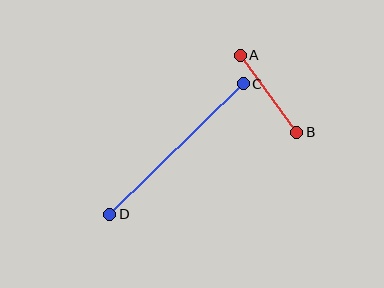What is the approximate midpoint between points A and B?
The midpoint is at approximately (269, 94) pixels.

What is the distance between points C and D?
The distance is approximately 186 pixels.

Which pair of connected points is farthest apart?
Points C and D are farthest apart.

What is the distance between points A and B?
The distance is approximately 95 pixels.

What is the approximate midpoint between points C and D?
The midpoint is at approximately (177, 149) pixels.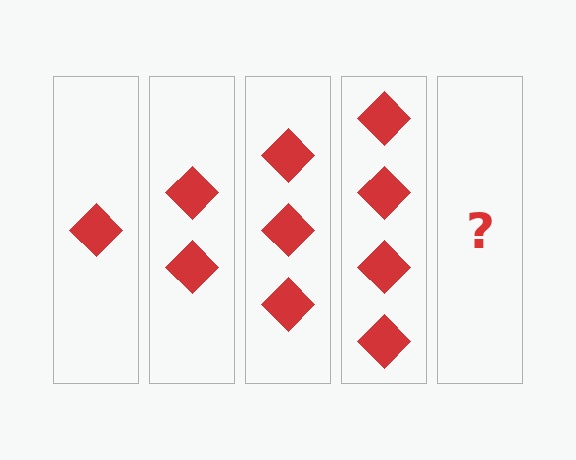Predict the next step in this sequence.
The next step is 5 diamonds.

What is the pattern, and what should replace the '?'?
The pattern is that each step adds one more diamond. The '?' should be 5 diamonds.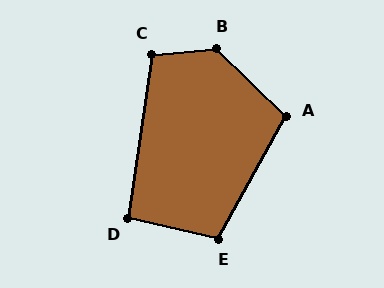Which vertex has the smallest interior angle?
D, at approximately 94 degrees.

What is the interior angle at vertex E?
Approximately 107 degrees (obtuse).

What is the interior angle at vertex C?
Approximately 103 degrees (obtuse).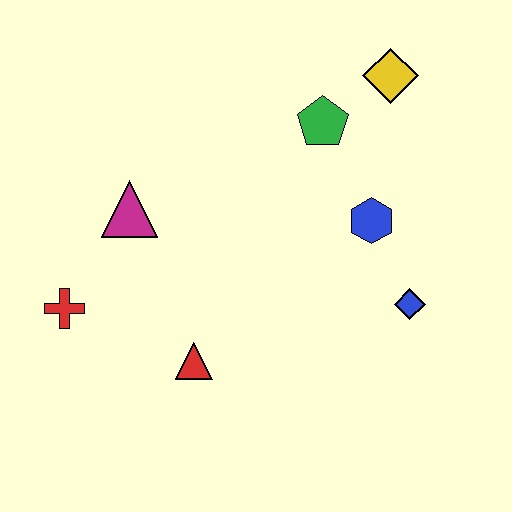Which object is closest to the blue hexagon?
The blue diamond is closest to the blue hexagon.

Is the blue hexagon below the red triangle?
No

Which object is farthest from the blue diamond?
The red cross is farthest from the blue diamond.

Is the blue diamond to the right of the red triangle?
Yes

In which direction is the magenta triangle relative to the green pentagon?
The magenta triangle is to the left of the green pentagon.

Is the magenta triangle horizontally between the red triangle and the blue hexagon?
No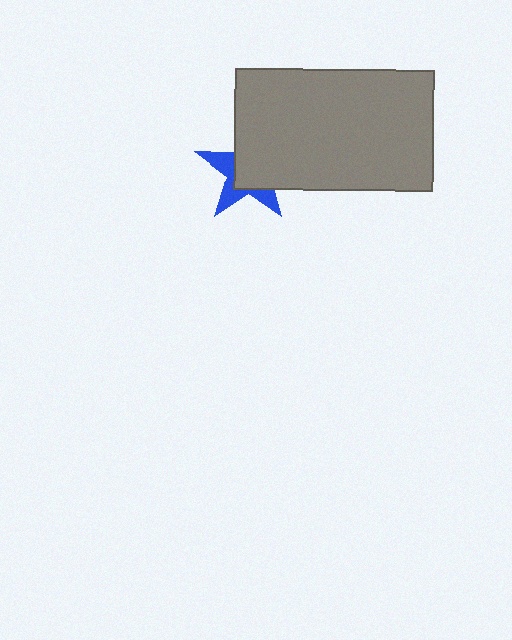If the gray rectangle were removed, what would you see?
You would see the complete blue star.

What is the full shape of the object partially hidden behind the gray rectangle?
The partially hidden object is a blue star.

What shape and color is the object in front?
The object in front is a gray rectangle.